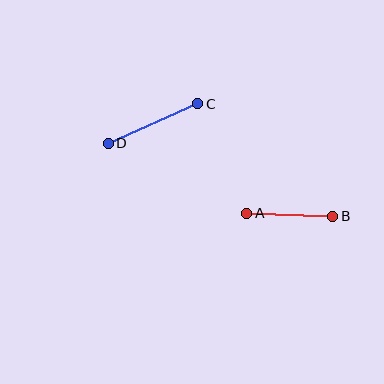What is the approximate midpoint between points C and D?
The midpoint is at approximately (153, 123) pixels.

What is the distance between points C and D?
The distance is approximately 98 pixels.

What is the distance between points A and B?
The distance is approximately 86 pixels.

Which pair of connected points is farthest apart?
Points C and D are farthest apart.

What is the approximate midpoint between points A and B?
The midpoint is at approximately (290, 215) pixels.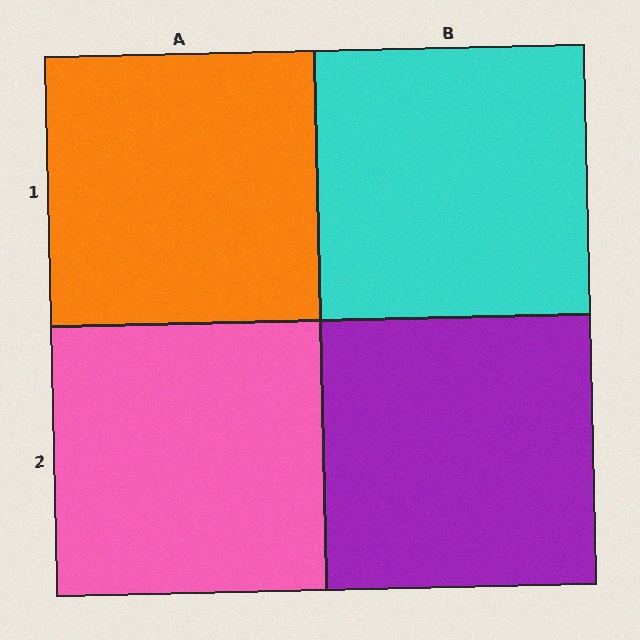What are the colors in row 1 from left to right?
Orange, cyan.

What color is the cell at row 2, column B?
Purple.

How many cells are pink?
1 cell is pink.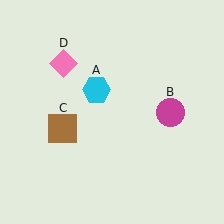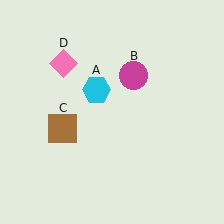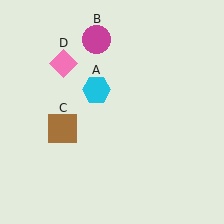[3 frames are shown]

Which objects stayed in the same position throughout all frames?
Cyan hexagon (object A) and brown square (object C) and pink diamond (object D) remained stationary.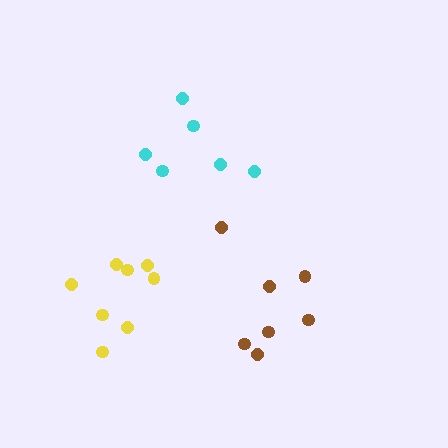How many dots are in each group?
Group 1: 8 dots, Group 2: 6 dots, Group 3: 7 dots (21 total).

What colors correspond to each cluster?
The clusters are colored: yellow, cyan, brown.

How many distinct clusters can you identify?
There are 3 distinct clusters.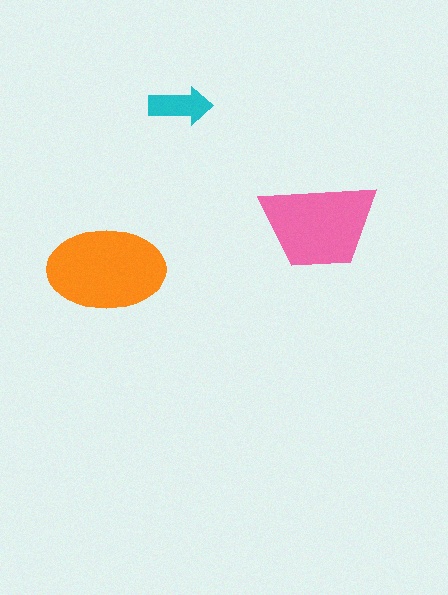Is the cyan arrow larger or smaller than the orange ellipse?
Smaller.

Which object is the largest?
The orange ellipse.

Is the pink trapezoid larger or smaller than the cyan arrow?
Larger.